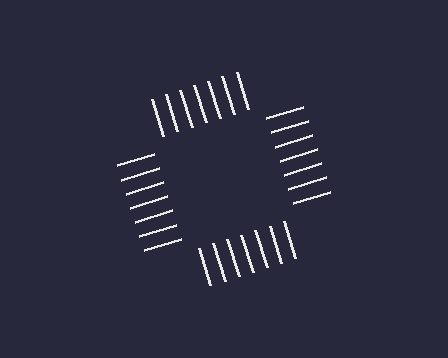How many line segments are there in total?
28 — 7 along each of the 4 edges.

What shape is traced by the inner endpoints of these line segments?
An illusory square — the line segments terminate on its edges but no continuous stroke is drawn.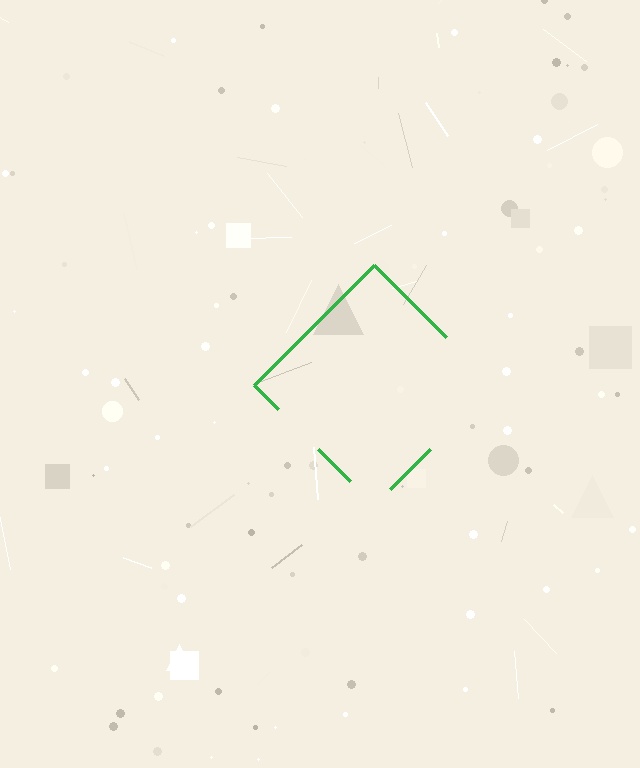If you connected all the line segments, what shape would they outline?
They would outline a diamond.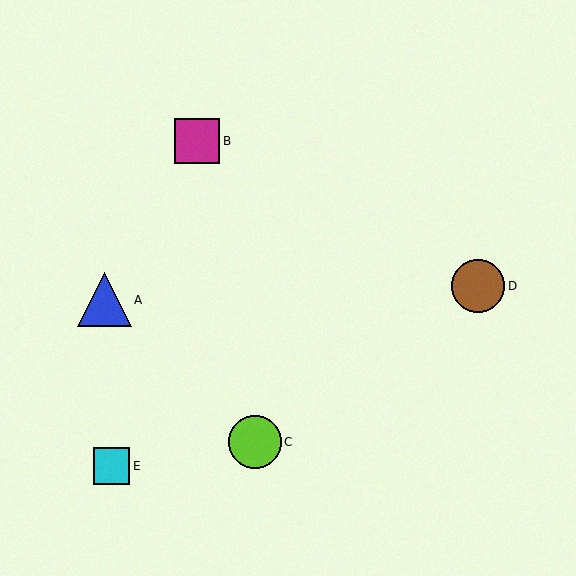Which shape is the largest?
The blue triangle (labeled A) is the largest.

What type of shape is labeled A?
Shape A is a blue triangle.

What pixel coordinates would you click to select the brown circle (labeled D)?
Click at (478, 286) to select the brown circle D.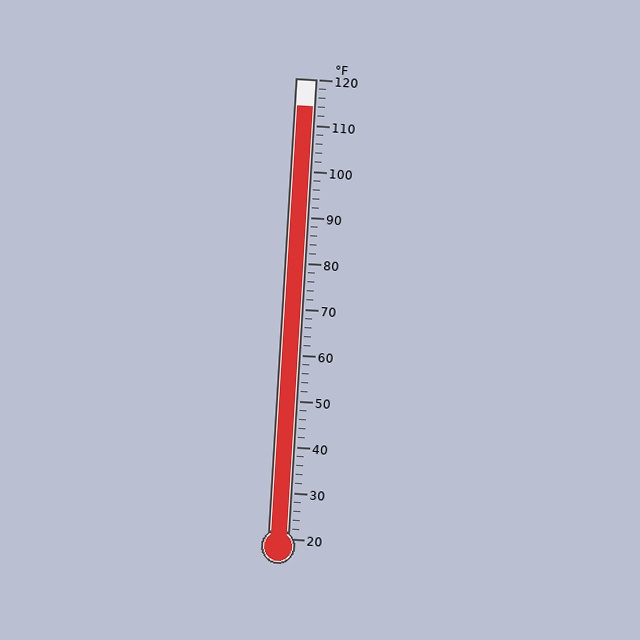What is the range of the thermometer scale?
The thermometer scale ranges from 20°F to 120°F.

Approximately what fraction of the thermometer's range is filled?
The thermometer is filled to approximately 95% of its range.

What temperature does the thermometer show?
The thermometer shows approximately 114°F.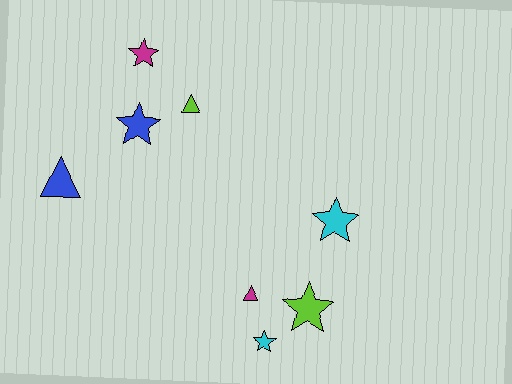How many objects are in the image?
There are 8 objects.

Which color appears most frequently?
Blue, with 2 objects.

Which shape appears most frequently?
Star, with 5 objects.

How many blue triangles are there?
There is 1 blue triangle.